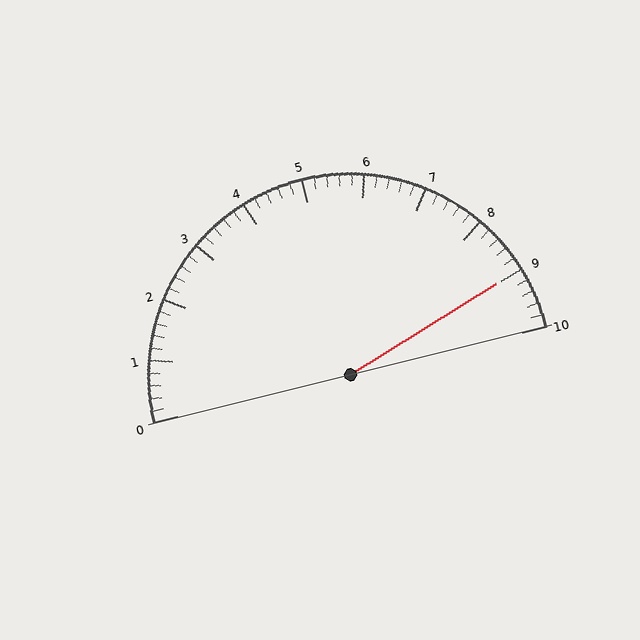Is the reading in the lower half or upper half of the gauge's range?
The reading is in the upper half of the range (0 to 10).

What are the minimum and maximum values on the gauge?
The gauge ranges from 0 to 10.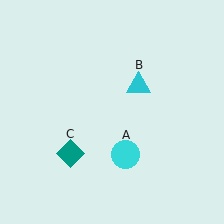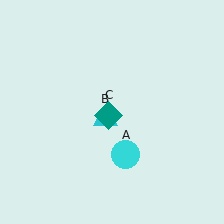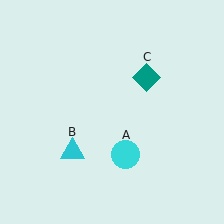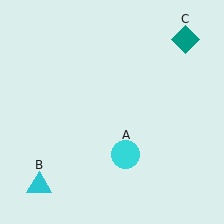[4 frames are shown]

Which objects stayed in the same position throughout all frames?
Cyan circle (object A) remained stationary.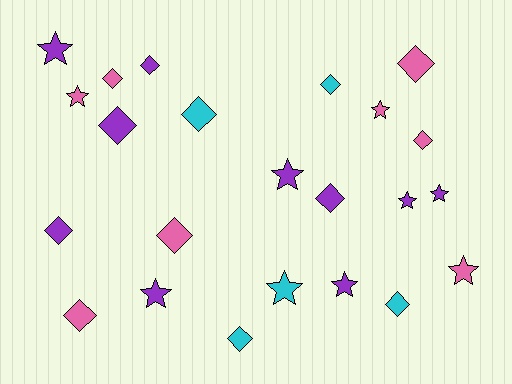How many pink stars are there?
There are 3 pink stars.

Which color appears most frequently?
Purple, with 10 objects.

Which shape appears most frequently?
Diamond, with 13 objects.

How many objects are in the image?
There are 23 objects.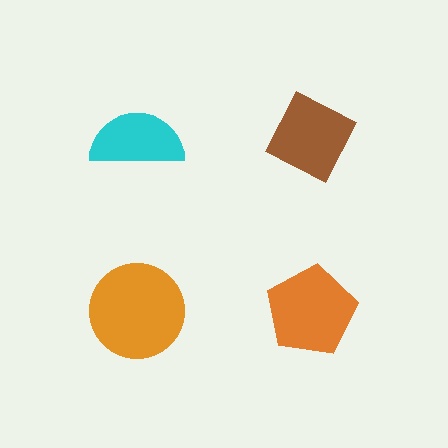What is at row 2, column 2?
An orange pentagon.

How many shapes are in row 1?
2 shapes.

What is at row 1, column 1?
A cyan semicircle.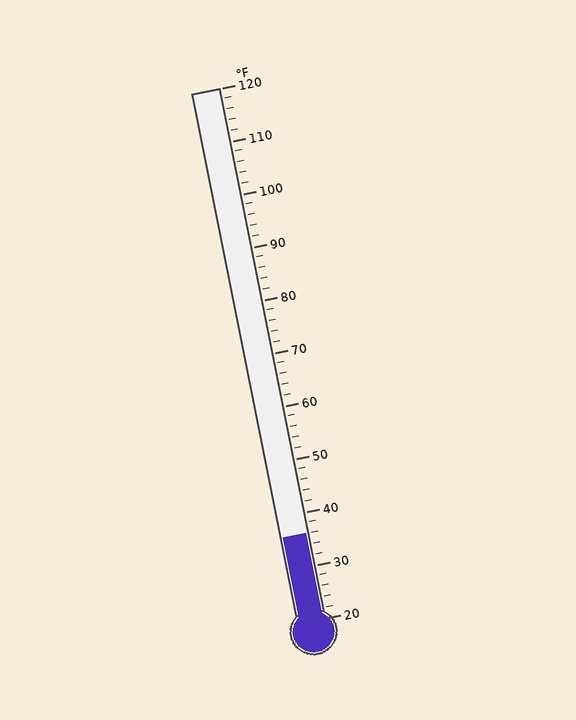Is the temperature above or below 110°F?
The temperature is below 110°F.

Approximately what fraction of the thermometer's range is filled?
The thermometer is filled to approximately 15% of its range.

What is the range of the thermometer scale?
The thermometer scale ranges from 20°F to 120°F.